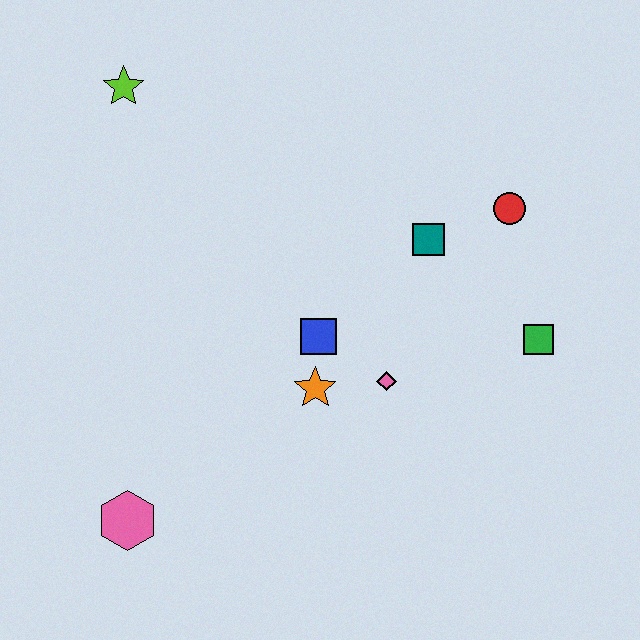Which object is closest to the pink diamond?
The orange star is closest to the pink diamond.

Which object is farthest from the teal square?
The pink hexagon is farthest from the teal square.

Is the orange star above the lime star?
No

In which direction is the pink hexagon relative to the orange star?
The pink hexagon is to the left of the orange star.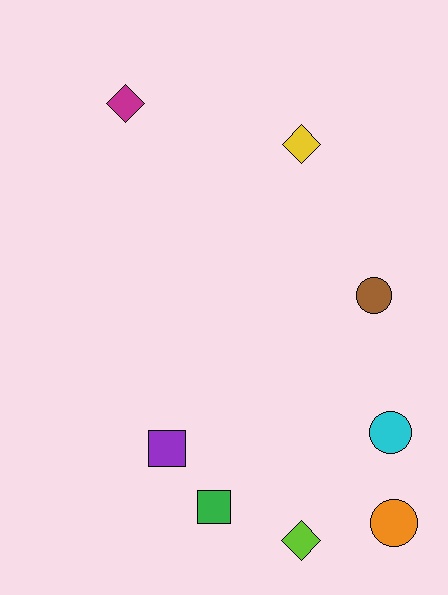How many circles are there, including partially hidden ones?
There are 3 circles.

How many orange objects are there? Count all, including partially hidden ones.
There is 1 orange object.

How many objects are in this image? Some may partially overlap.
There are 8 objects.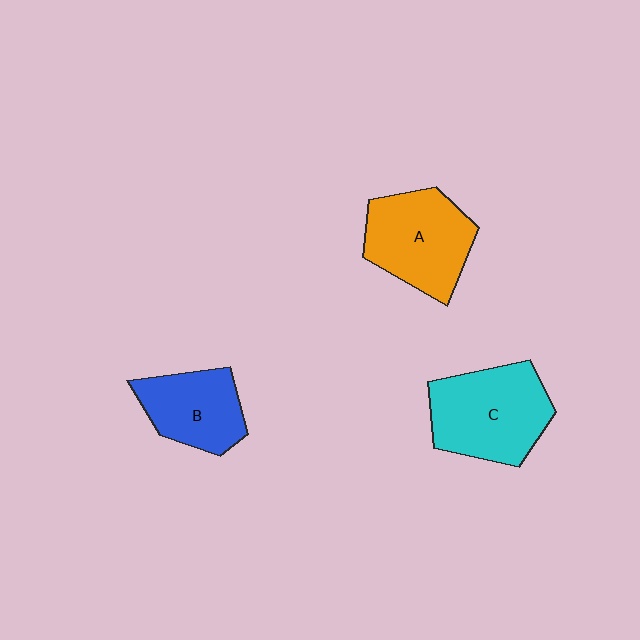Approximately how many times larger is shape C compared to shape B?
Approximately 1.4 times.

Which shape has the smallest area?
Shape B (blue).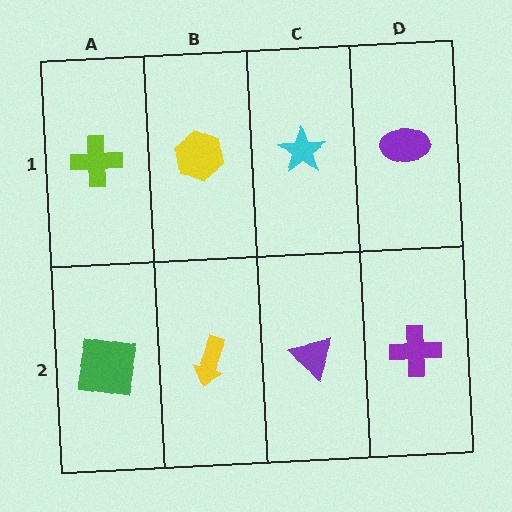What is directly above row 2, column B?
A yellow hexagon.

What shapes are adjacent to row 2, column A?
A lime cross (row 1, column A), a yellow arrow (row 2, column B).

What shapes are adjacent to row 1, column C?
A purple triangle (row 2, column C), a yellow hexagon (row 1, column B), a purple ellipse (row 1, column D).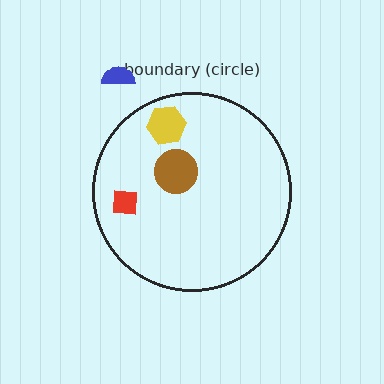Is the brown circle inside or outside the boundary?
Inside.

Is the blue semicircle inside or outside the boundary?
Outside.